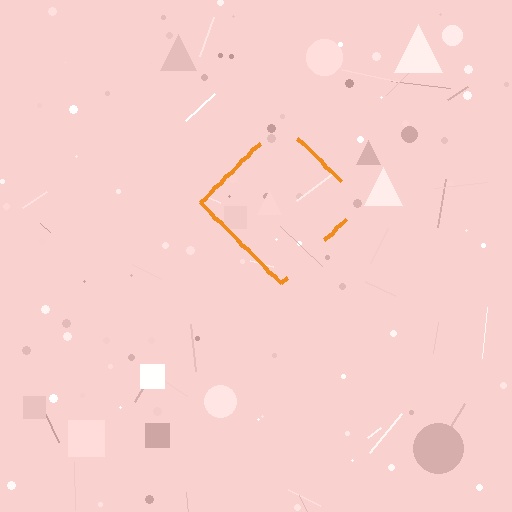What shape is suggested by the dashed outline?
The dashed outline suggests a diamond.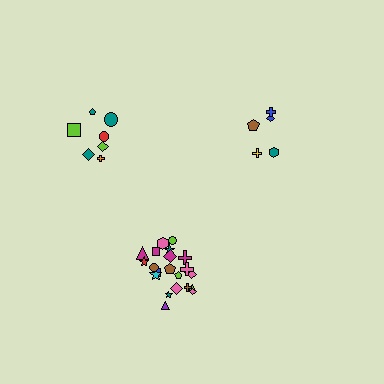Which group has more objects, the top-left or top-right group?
The top-left group.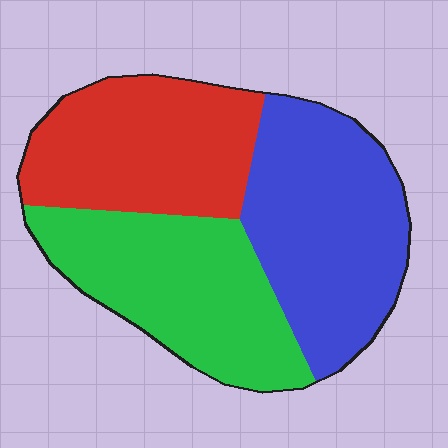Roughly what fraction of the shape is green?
Green covers around 35% of the shape.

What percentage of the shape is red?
Red covers 31% of the shape.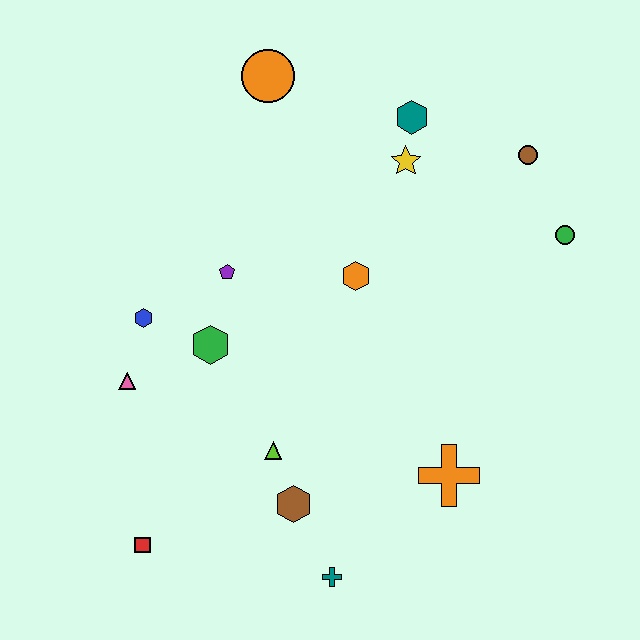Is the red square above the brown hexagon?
No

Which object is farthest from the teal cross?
The orange circle is farthest from the teal cross.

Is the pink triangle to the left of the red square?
Yes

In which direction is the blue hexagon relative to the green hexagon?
The blue hexagon is to the left of the green hexagon.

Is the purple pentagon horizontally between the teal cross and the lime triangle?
No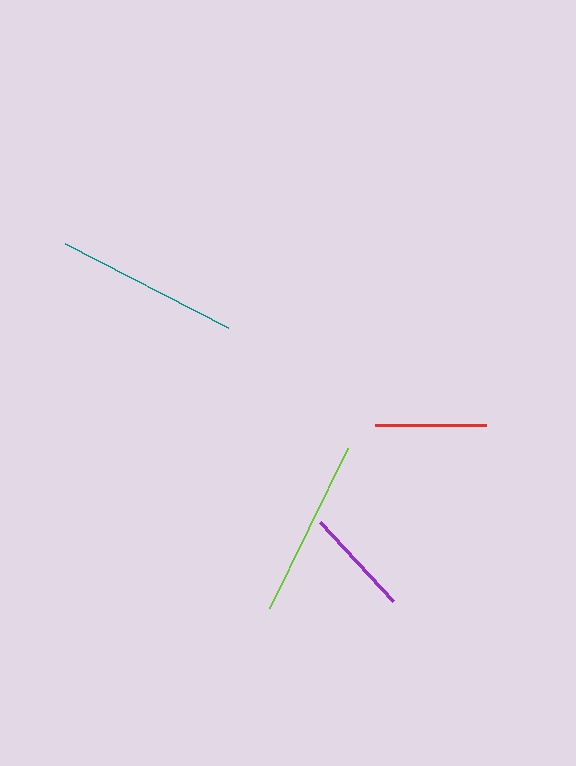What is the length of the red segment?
The red segment is approximately 111 pixels long.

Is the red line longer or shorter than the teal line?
The teal line is longer than the red line.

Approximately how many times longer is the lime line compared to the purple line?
The lime line is approximately 1.6 times the length of the purple line.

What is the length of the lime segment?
The lime segment is approximately 178 pixels long.